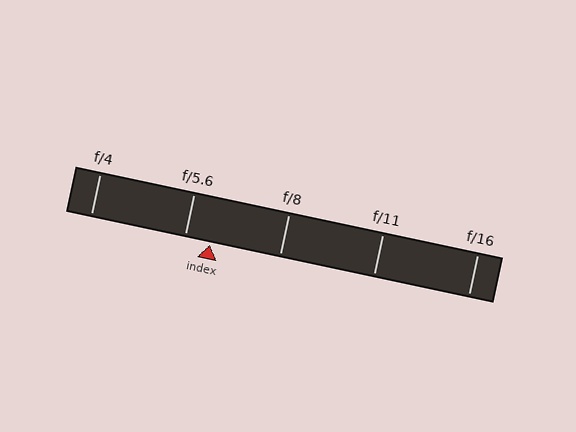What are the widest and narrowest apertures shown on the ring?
The widest aperture shown is f/4 and the narrowest is f/16.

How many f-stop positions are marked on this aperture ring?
There are 5 f-stop positions marked.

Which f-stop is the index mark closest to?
The index mark is closest to f/5.6.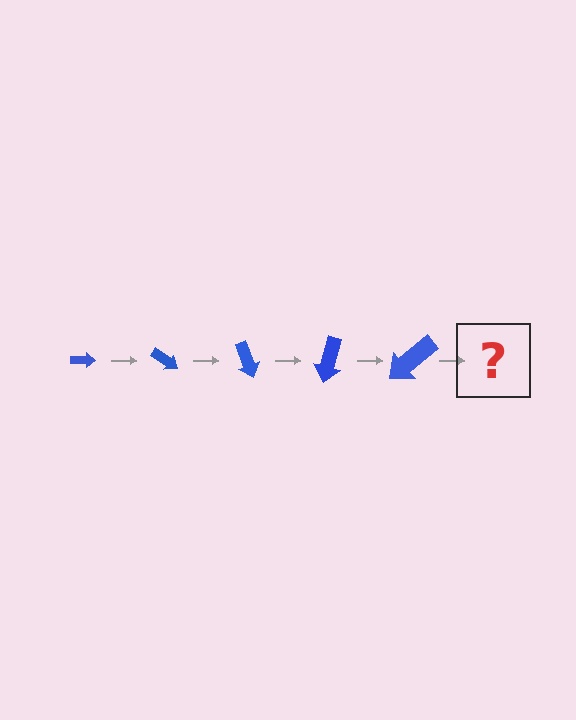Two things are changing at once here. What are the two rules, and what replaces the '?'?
The two rules are that the arrow grows larger each step and it rotates 35 degrees each step. The '?' should be an arrow, larger than the previous one and rotated 175 degrees from the start.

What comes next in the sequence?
The next element should be an arrow, larger than the previous one and rotated 175 degrees from the start.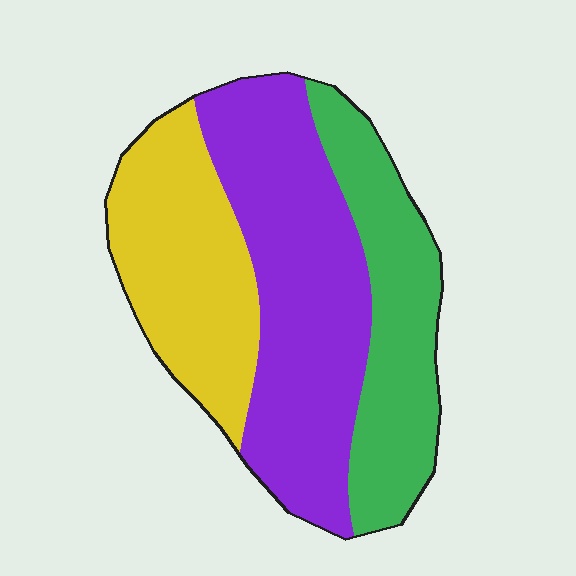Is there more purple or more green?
Purple.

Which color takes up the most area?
Purple, at roughly 45%.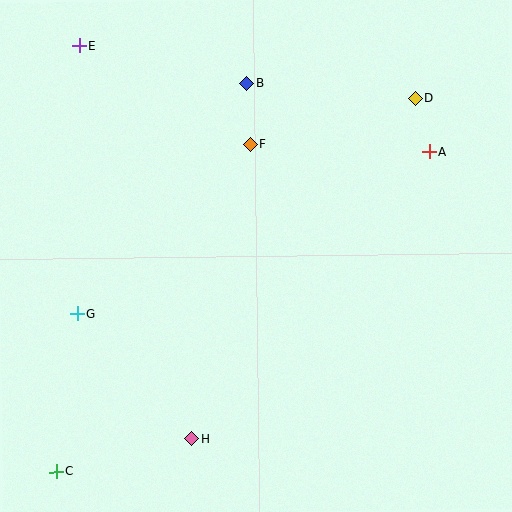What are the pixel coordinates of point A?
Point A is at (429, 152).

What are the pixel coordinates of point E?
Point E is at (80, 46).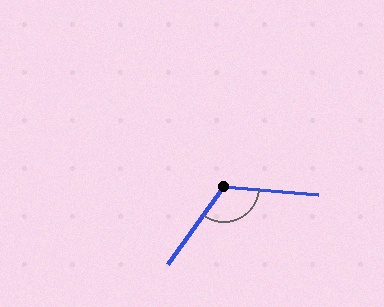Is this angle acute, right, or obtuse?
It is obtuse.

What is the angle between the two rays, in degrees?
Approximately 121 degrees.